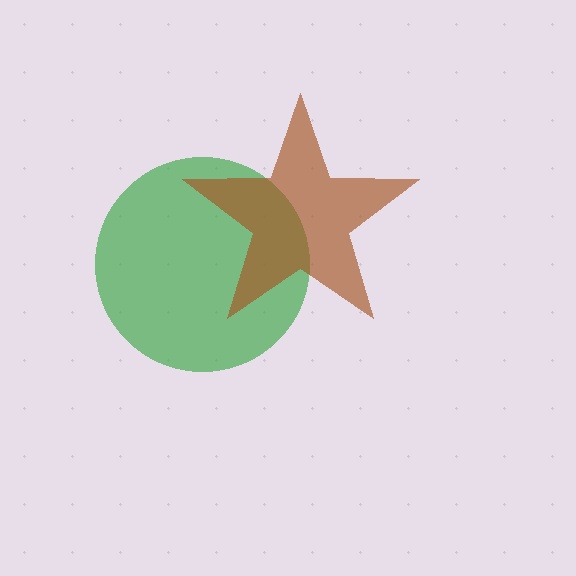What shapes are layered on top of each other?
The layered shapes are: a green circle, a brown star.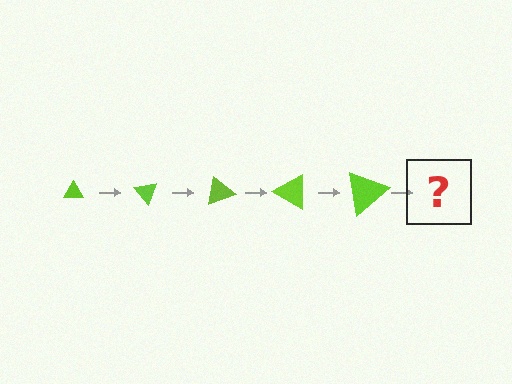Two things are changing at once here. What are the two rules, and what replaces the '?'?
The two rules are that the triangle grows larger each step and it rotates 50 degrees each step. The '?' should be a triangle, larger than the previous one and rotated 250 degrees from the start.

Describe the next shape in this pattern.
It should be a triangle, larger than the previous one and rotated 250 degrees from the start.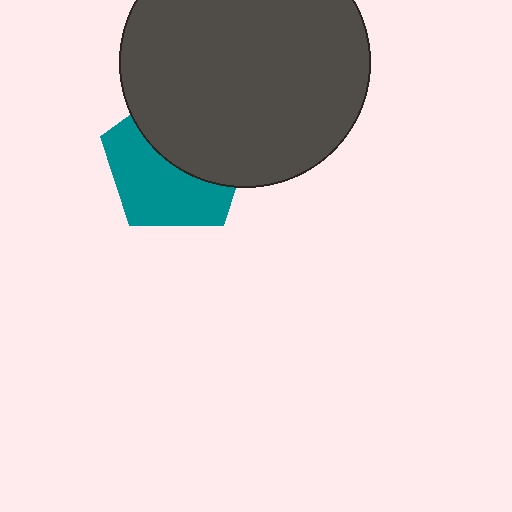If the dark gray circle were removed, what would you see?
You would see the complete teal pentagon.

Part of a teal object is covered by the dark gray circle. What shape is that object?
It is a pentagon.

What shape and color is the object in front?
The object in front is a dark gray circle.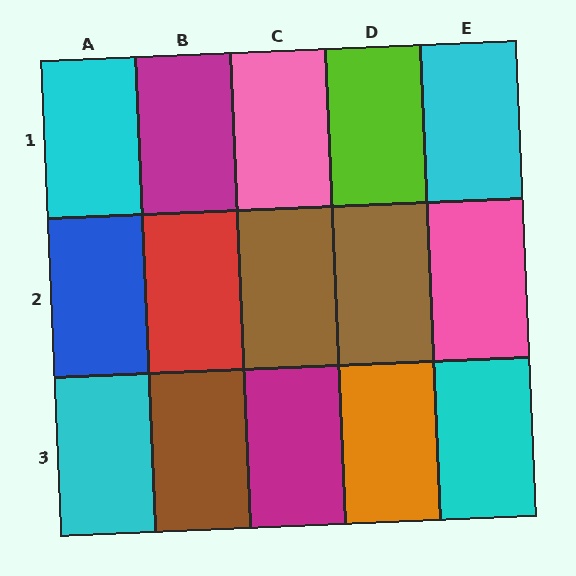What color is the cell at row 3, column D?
Orange.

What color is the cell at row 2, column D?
Brown.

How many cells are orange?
1 cell is orange.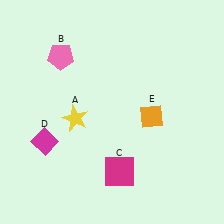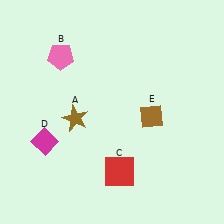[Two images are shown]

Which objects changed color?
A changed from yellow to brown. C changed from magenta to red. E changed from orange to brown.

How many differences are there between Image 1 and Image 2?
There are 3 differences between the two images.